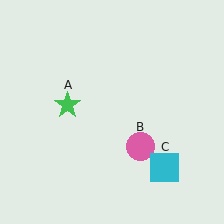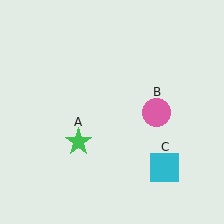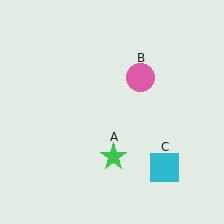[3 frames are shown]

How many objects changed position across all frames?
2 objects changed position: green star (object A), pink circle (object B).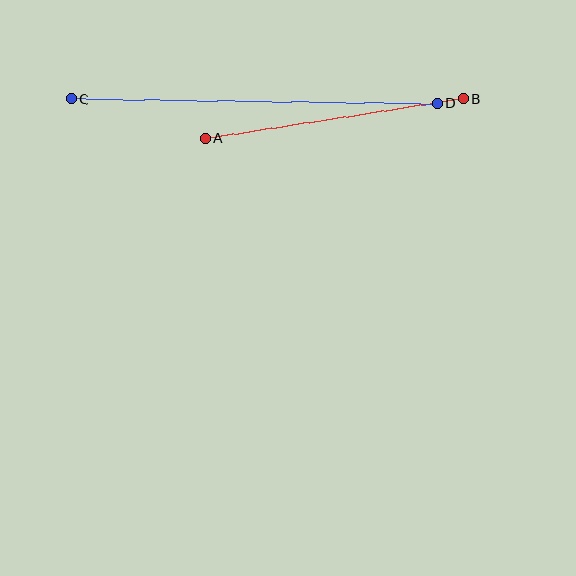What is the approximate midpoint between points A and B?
The midpoint is at approximately (334, 118) pixels.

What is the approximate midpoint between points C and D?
The midpoint is at approximately (254, 101) pixels.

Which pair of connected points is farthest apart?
Points C and D are farthest apart.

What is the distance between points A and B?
The distance is approximately 261 pixels.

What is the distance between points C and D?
The distance is approximately 366 pixels.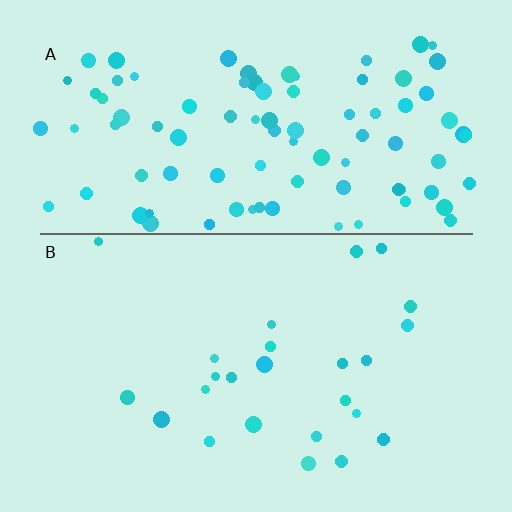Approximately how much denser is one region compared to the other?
Approximately 3.7× — region A over region B.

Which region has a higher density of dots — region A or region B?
A (the top).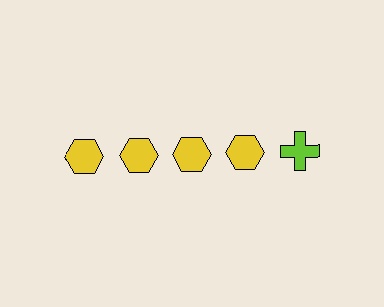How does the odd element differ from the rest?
It differs in both color (lime instead of yellow) and shape (cross instead of hexagon).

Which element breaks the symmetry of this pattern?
The lime cross in the top row, rightmost column breaks the symmetry. All other shapes are yellow hexagons.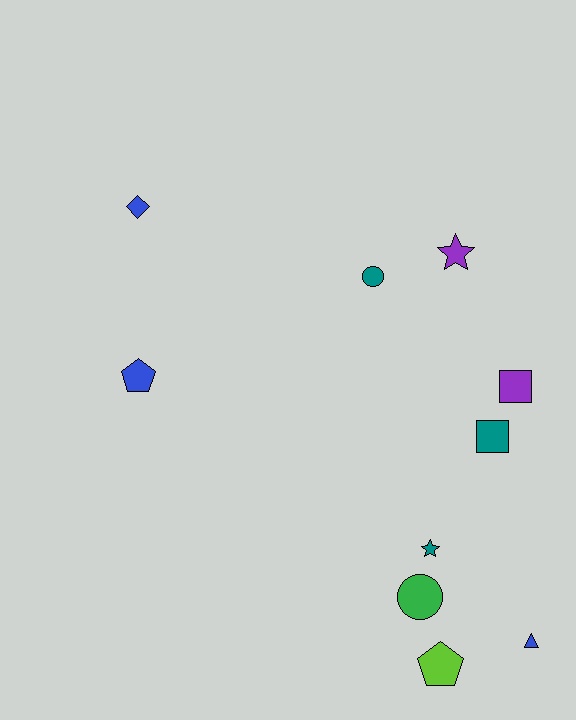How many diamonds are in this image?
There is 1 diamond.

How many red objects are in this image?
There are no red objects.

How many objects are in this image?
There are 10 objects.